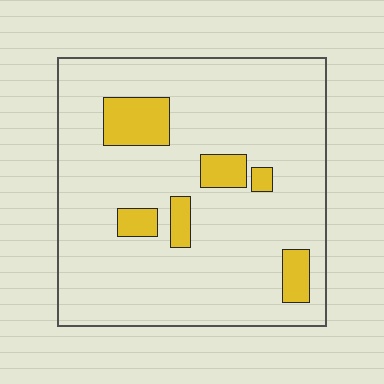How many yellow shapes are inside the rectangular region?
6.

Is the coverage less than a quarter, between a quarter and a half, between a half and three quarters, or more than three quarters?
Less than a quarter.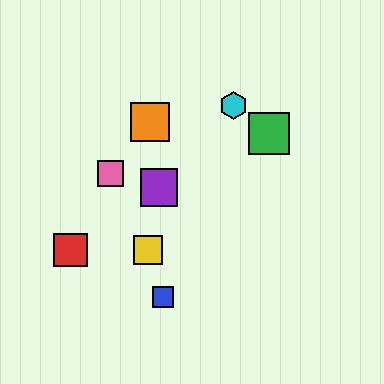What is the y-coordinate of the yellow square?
The yellow square is at y≈250.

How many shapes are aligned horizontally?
2 shapes (the red square, the yellow square) are aligned horizontally.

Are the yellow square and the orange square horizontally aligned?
No, the yellow square is at y≈250 and the orange square is at y≈122.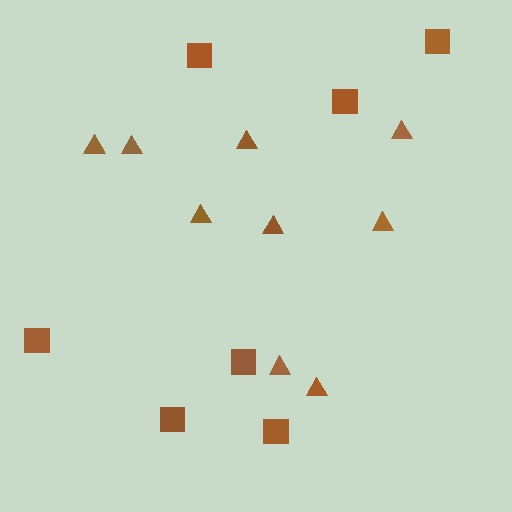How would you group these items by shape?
There are 2 groups: one group of squares (7) and one group of triangles (9).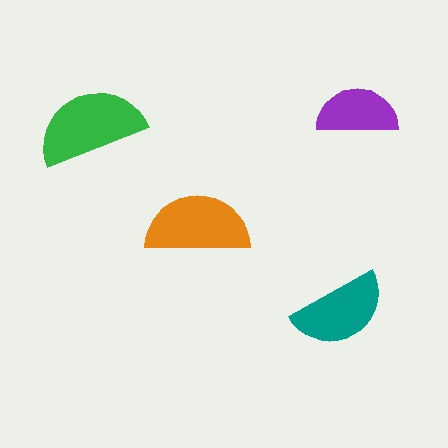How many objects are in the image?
There are 4 objects in the image.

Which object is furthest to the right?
The purple semicircle is rightmost.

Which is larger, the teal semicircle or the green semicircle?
The green one.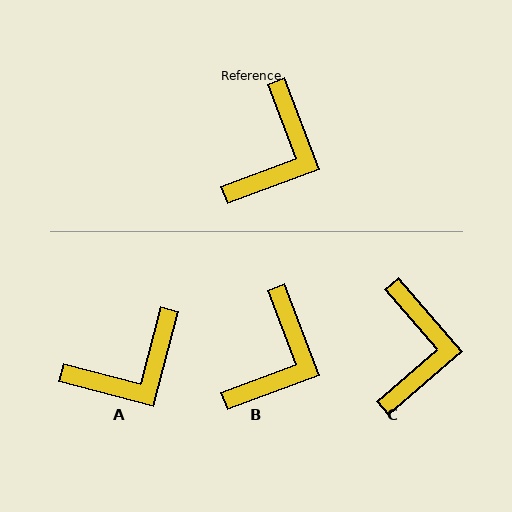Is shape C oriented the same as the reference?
No, it is off by about 20 degrees.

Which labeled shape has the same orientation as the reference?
B.